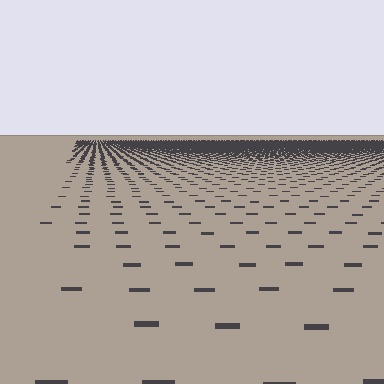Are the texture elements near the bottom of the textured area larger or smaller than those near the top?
Larger. Near the bottom, elements are closer to the viewer and appear at a bigger on-screen size.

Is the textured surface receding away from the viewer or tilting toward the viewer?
The surface is receding away from the viewer. Texture elements get smaller and denser toward the top.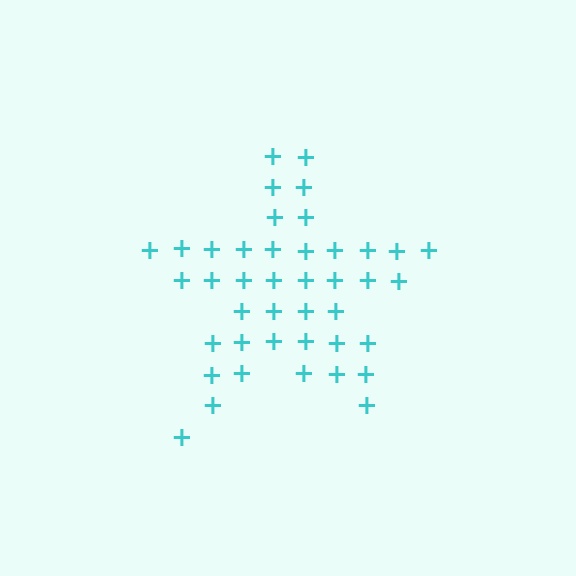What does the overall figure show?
The overall figure shows a star.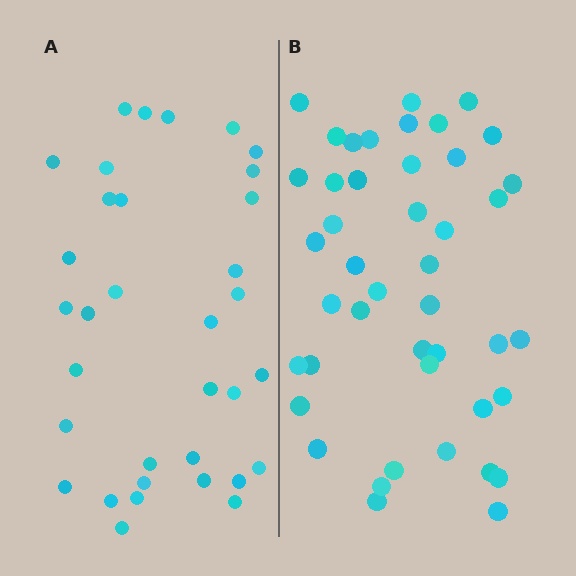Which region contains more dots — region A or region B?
Region B (the right region) has more dots.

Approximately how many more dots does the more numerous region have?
Region B has roughly 10 or so more dots than region A.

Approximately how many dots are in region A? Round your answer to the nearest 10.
About 30 dots. (The exact count is 34, which rounds to 30.)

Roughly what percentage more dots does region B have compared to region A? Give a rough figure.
About 30% more.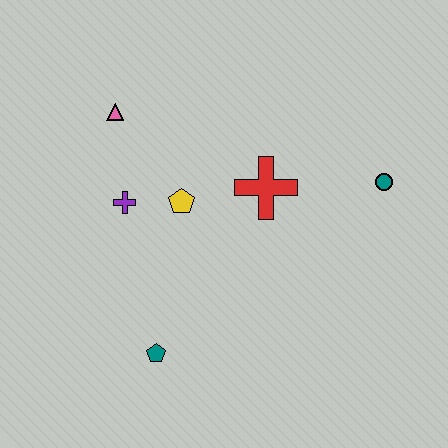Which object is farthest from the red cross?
The teal pentagon is farthest from the red cross.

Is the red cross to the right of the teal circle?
No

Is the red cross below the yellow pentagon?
No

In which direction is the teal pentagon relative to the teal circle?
The teal pentagon is to the left of the teal circle.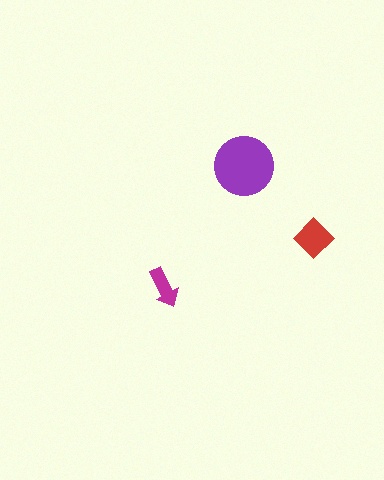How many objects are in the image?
There are 3 objects in the image.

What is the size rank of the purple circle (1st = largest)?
1st.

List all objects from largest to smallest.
The purple circle, the red diamond, the magenta arrow.